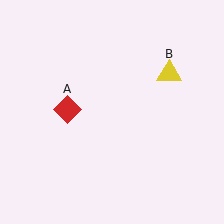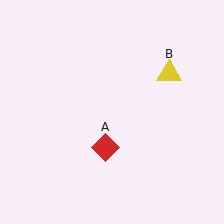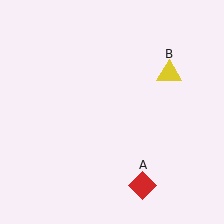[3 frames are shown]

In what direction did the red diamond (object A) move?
The red diamond (object A) moved down and to the right.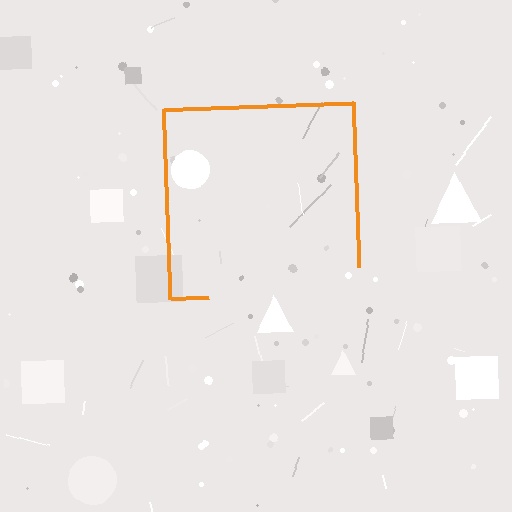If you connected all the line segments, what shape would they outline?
They would outline a square.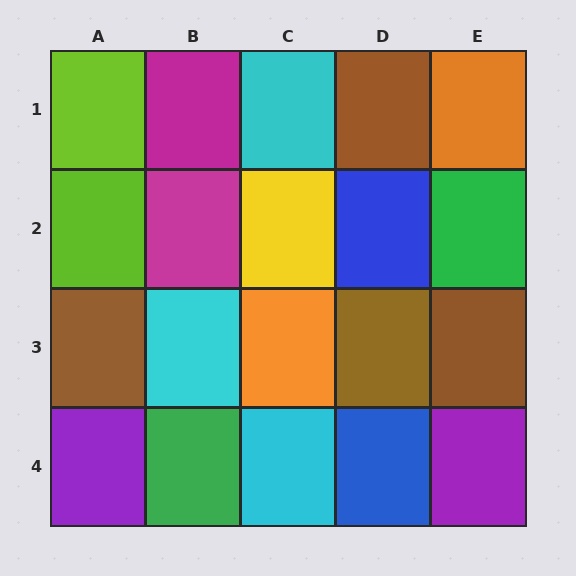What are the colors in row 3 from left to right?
Brown, cyan, orange, brown, brown.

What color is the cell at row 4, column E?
Purple.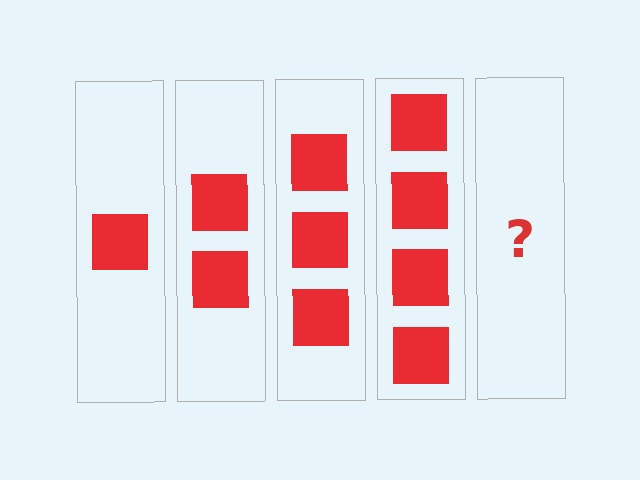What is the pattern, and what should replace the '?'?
The pattern is that each step adds one more square. The '?' should be 5 squares.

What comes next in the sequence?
The next element should be 5 squares.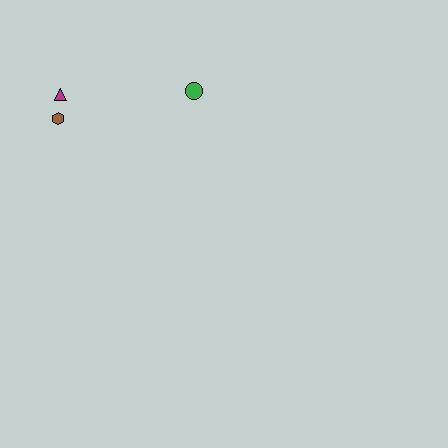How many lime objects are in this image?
There are no lime objects.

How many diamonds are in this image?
There are no diamonds.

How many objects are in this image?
There are 3 objects.